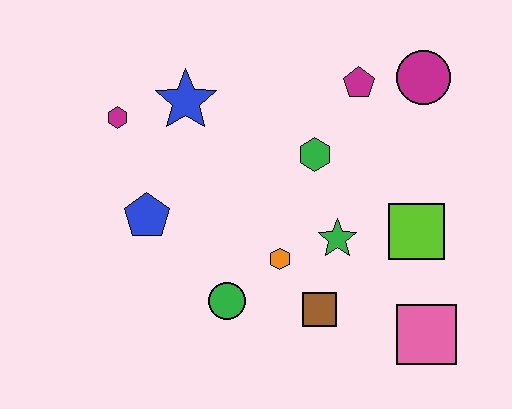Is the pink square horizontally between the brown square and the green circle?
No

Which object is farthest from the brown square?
The magenta hexagon is farthest from the brown square.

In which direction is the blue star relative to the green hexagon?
The blue star is to the left of the green hexagon.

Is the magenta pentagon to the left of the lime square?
Yes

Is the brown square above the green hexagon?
No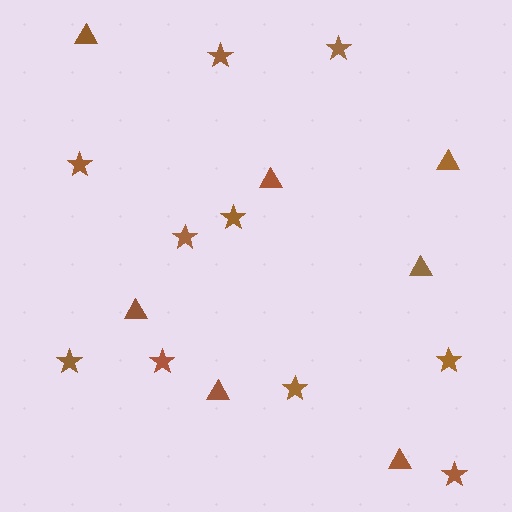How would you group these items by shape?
There are 2 groups: one group of triangles (7) and one group of stars (10).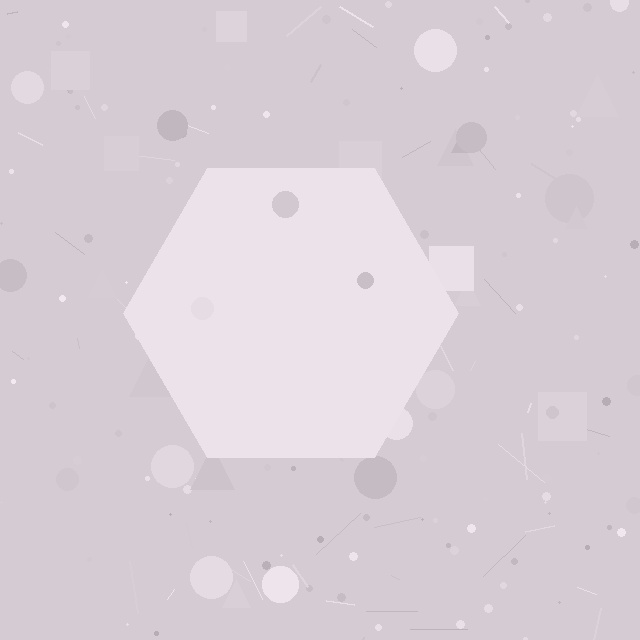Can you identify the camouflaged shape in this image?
The camouflaged shape is a hexagon.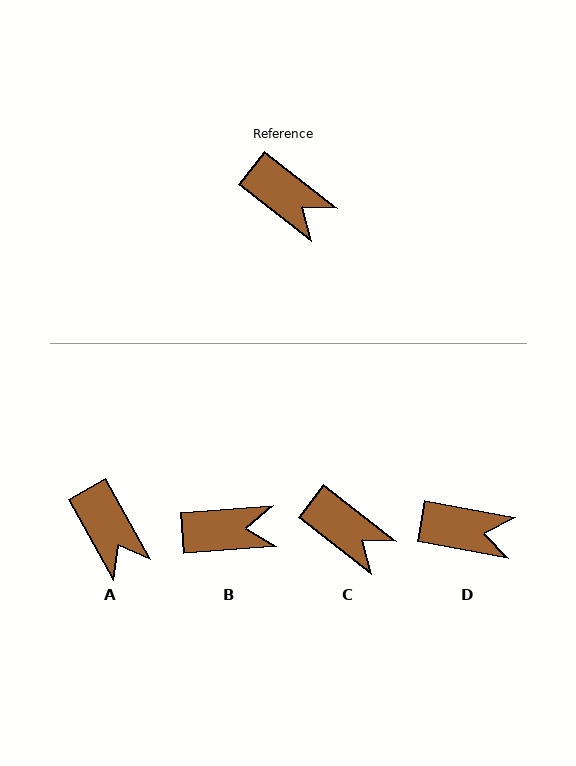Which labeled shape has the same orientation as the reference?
C.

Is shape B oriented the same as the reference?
No, it is off by about 42 degrees.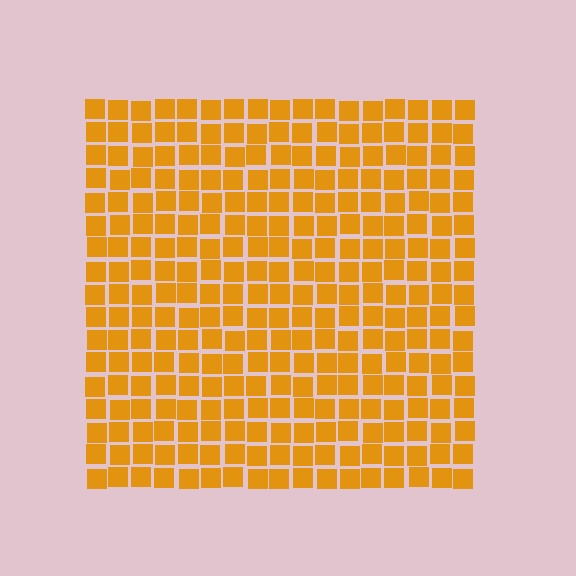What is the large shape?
The large shape is a square.